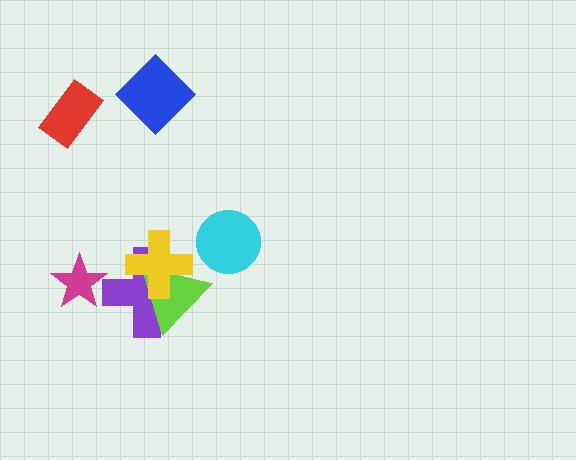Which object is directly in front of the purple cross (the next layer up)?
The lime triangle is directly in front of the purple cross.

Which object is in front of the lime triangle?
The yellow cross is in front of the lime triangle.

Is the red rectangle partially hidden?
No, no other shape covers it.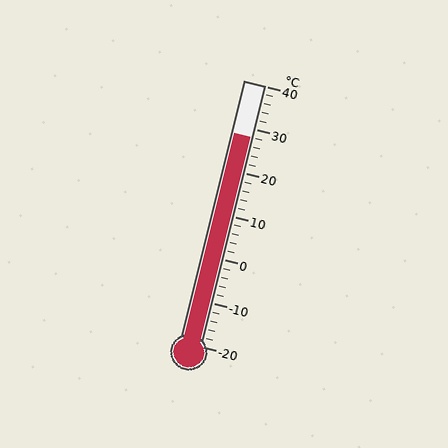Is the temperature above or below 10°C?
The temperature is above 10°C.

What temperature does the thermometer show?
The thermometer shows approximately 28°C.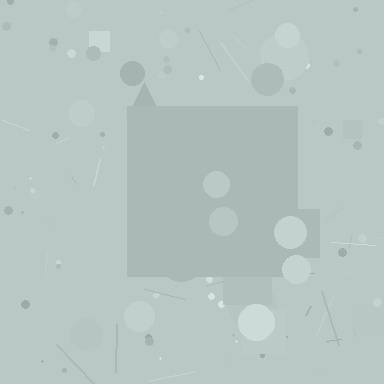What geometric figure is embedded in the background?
A square is embedded in the background.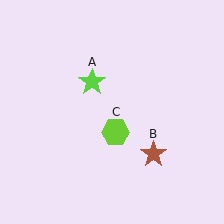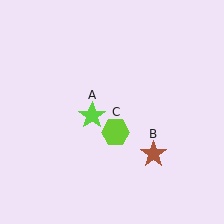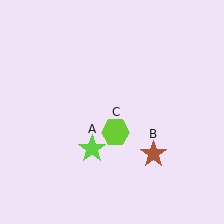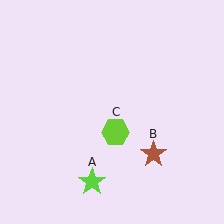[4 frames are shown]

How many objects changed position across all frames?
1 object changed position: lime star (object A).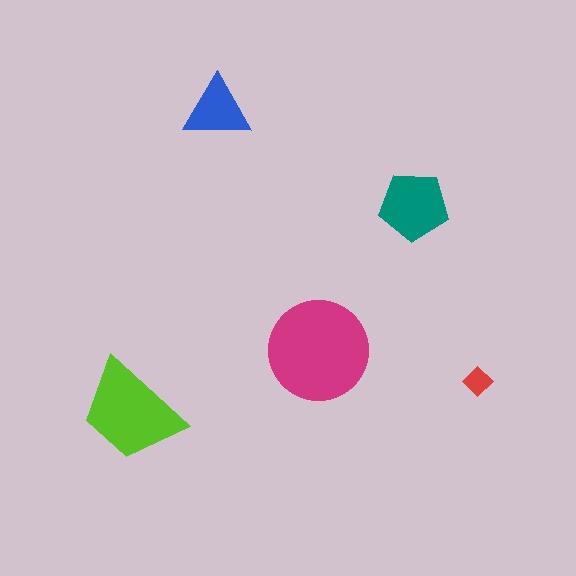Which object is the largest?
The magenta circle.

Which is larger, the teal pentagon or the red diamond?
The teal pentagon.